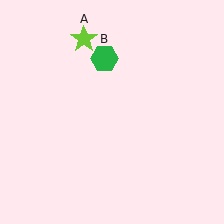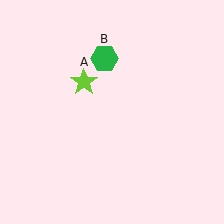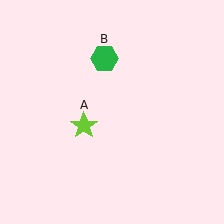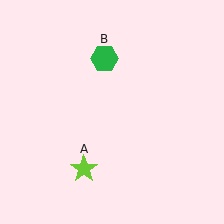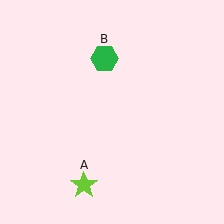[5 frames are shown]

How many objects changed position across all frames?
1 object changed position: lime star (object A).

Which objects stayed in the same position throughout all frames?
Green hexagon (object B) remained stationary.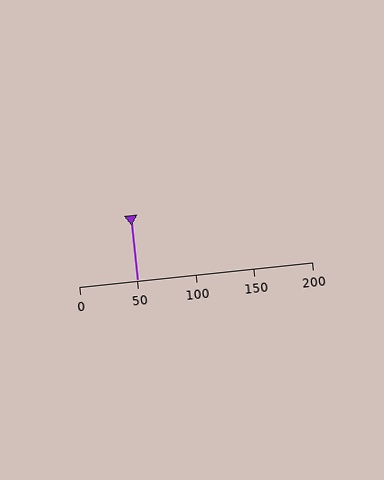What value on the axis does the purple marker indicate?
The marker indicates approximately 50.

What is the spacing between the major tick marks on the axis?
The major ticks are spaced 50 apart.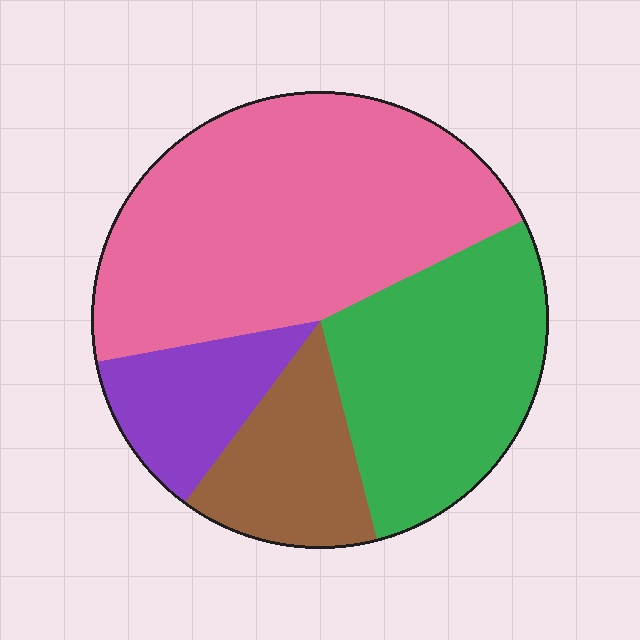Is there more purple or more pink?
Pink.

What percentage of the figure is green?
Green covers 28% of the figure.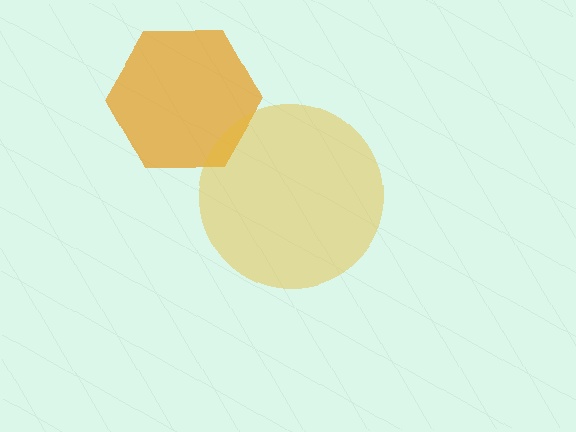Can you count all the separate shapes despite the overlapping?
Yes, there are 2 separate shapes.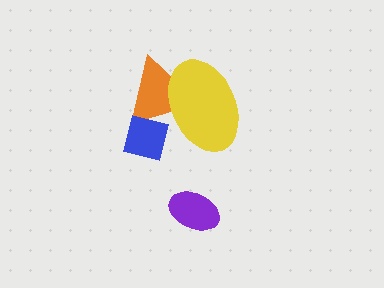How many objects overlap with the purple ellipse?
0 objects overlap with the purple ellipse.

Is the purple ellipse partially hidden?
No, no other shape covers it.